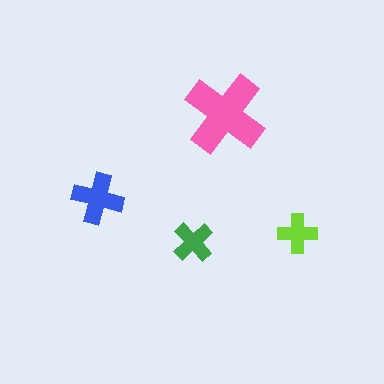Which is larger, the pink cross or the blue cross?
The pink one.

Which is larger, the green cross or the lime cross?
The green one.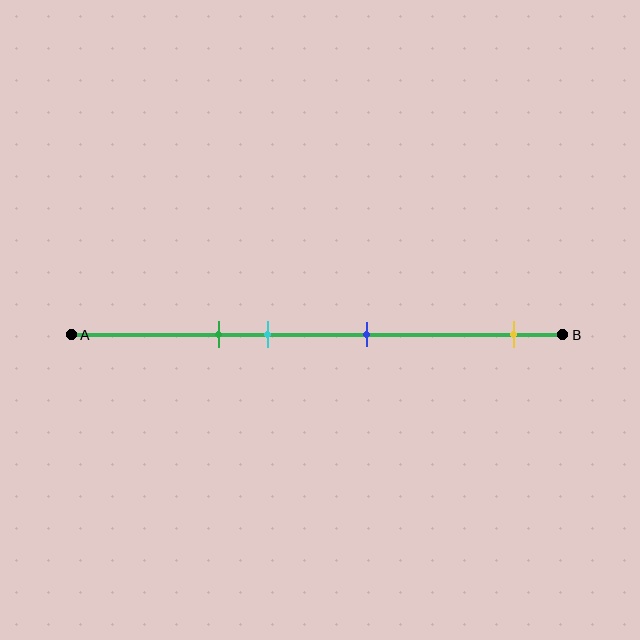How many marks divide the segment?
There are 4 marks dividing the segment.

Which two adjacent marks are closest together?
The green and cyan marks are the closest adjacent pair.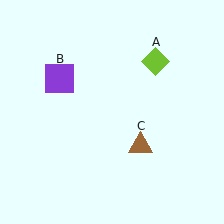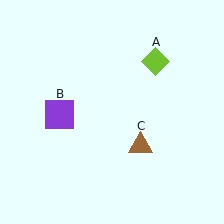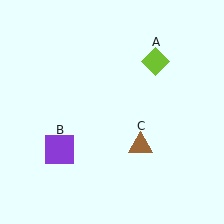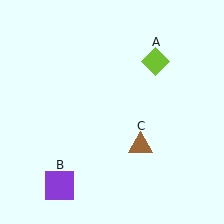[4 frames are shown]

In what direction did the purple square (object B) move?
The purple square (object B) moved down.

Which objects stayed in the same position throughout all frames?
Lime diamond (object A) and brown triangle (object C) remained stationary.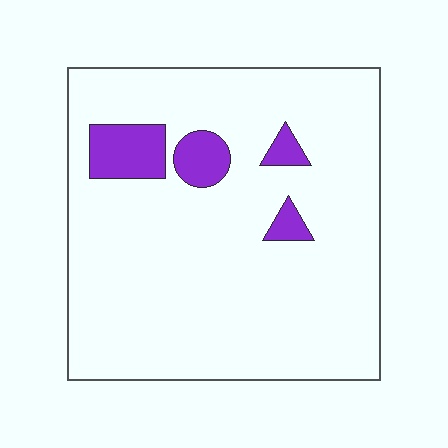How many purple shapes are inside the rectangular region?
4.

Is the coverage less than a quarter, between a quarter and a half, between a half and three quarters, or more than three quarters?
Less than a quarter.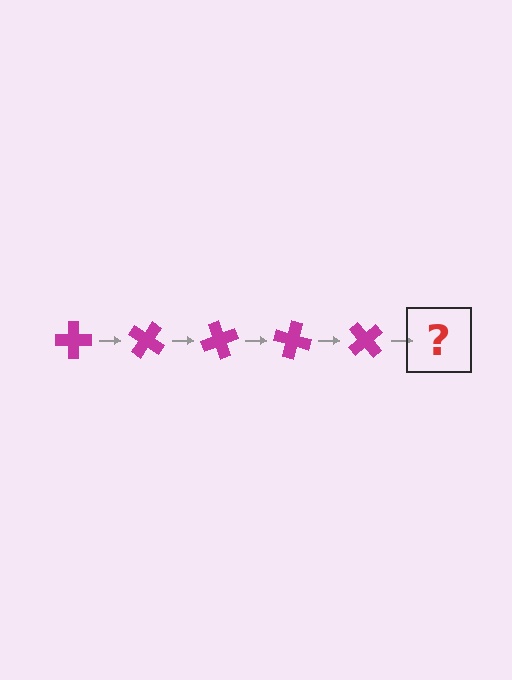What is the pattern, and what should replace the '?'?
The pattern is that the cross rotates 35 degrees each step. The '?' should be a magenta cross rotated 175 degrees.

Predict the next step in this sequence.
The next step is a magenta cross rotated 175 degrees.